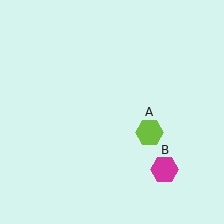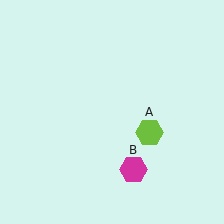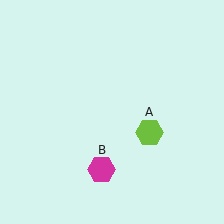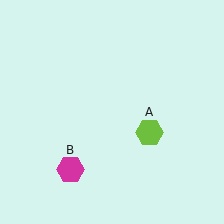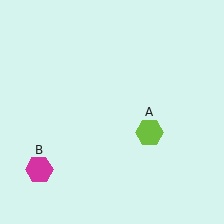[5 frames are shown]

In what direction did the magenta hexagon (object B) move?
The magenta hexagon (object B) moved left.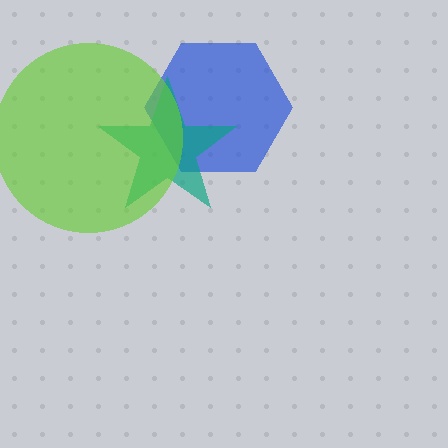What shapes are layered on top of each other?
The layered shapes are: a blue hexagon, a teal star, a lime circle.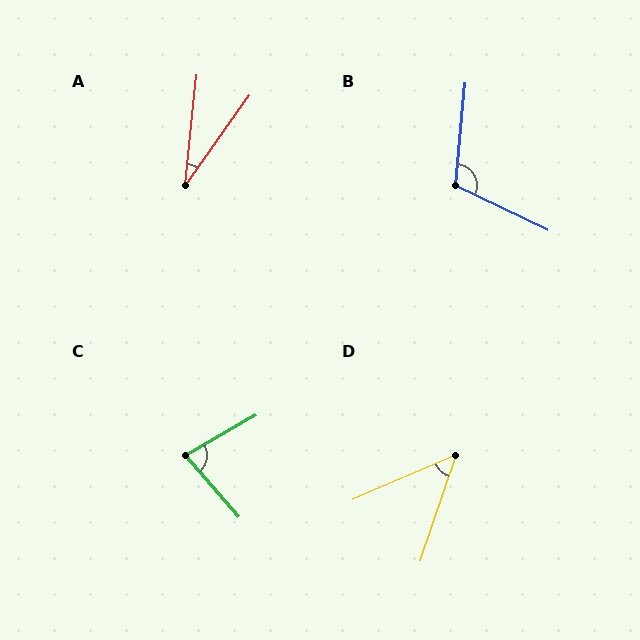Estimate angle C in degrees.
Approximately 79 degrees.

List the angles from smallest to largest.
A (29°), D (48°), C (79°), B (110°).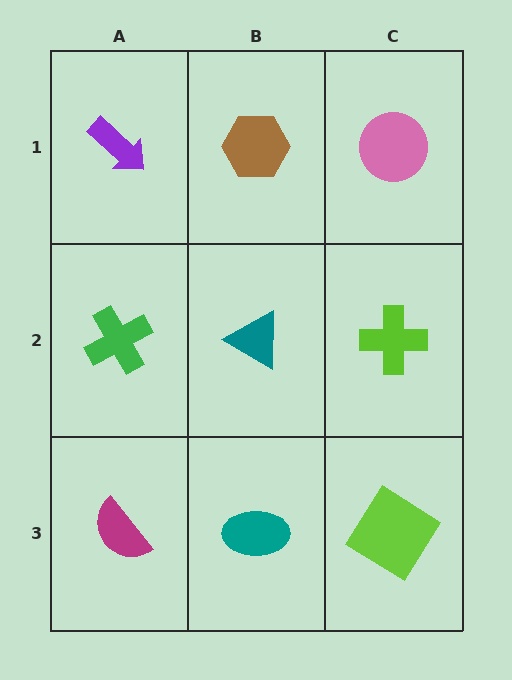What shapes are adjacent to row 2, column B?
A brown hexagon (row 1, column B), a teal ellipse (row 3, column B), a green cross (row 2, column A), a lime cross (row 2, column C).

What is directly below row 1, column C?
A lime cross.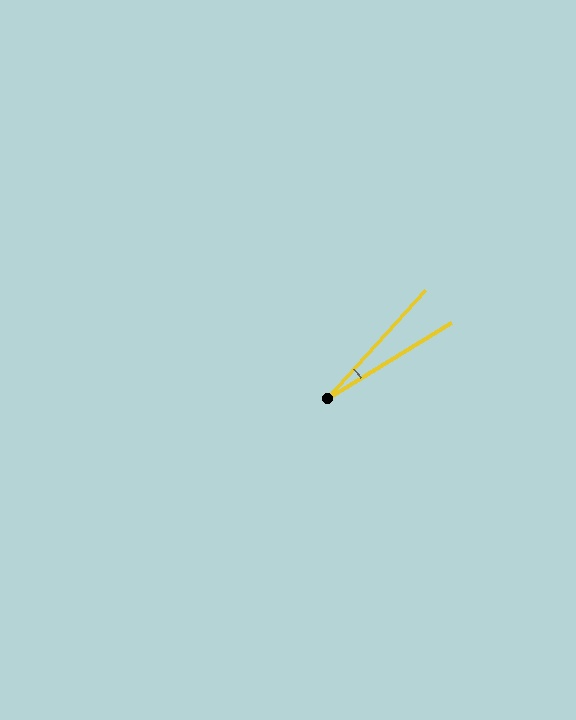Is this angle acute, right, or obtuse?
It is acute.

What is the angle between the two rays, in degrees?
Approximately 16 degrees.